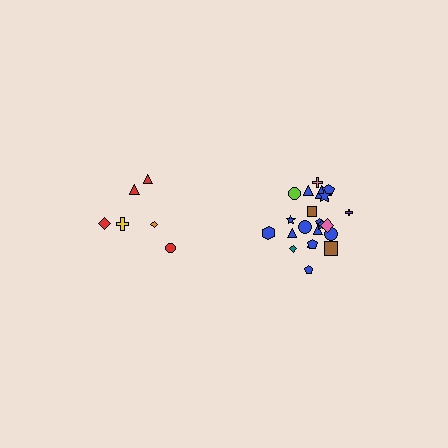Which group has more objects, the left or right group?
The right group.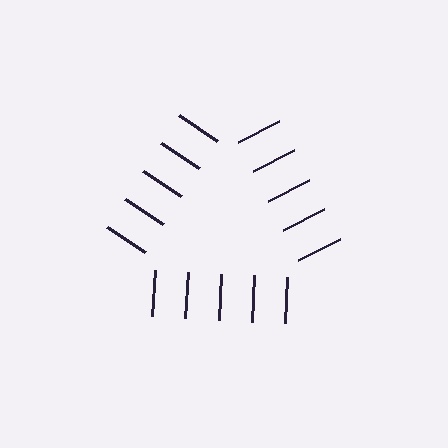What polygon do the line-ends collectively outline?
An illusory triangle — the line segments terminate on its edges but no continuous stroke is drawn.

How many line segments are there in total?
15 — 5 along each of the 3 edges.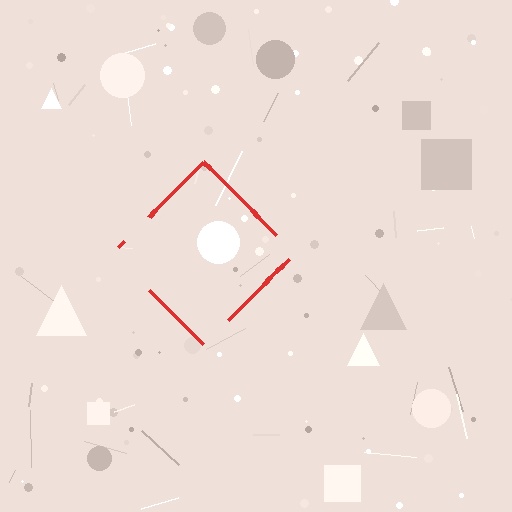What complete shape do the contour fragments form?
The contour fragments form a diamond.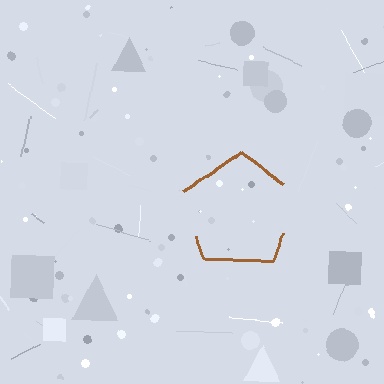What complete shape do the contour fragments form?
The contour fragments form a pentagon.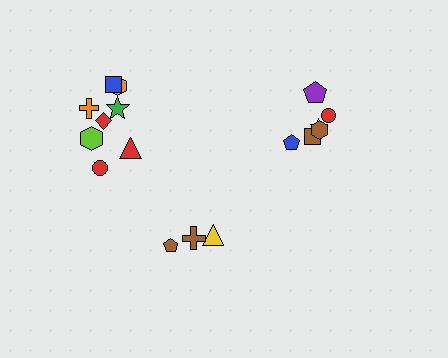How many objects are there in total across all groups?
There are 17 objects.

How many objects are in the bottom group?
There are 3 objects.